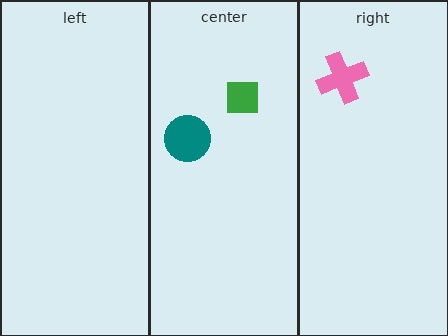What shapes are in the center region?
The teal circle, the green square.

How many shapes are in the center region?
2.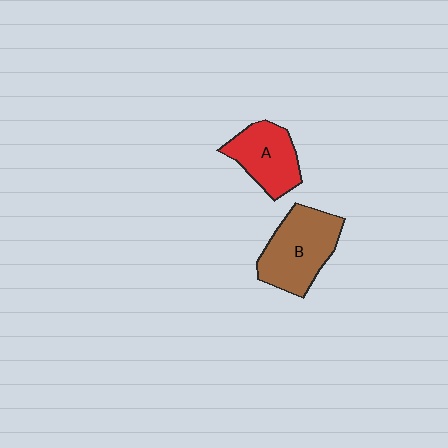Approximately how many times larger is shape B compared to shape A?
Approximately 1.3 times.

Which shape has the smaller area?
Shape A (red).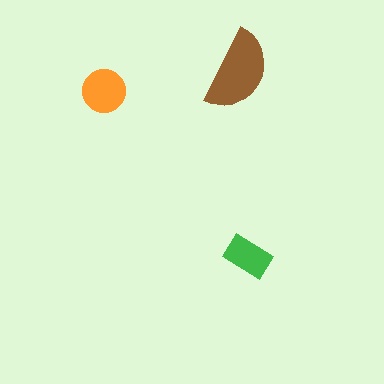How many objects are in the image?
There are 3 objects in the image.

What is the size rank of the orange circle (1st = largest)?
2nd.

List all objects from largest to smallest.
The brown semicircle, the orange circle, the green rectangle.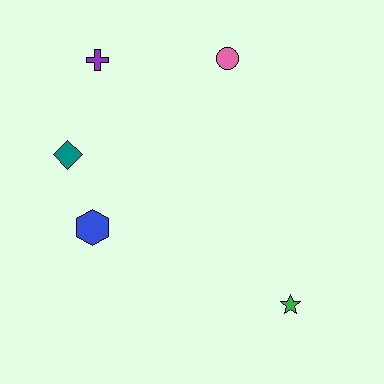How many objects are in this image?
There are 5 objects.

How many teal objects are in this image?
There is 1 teal object.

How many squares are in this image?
There are no squares.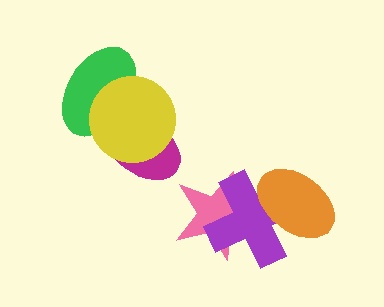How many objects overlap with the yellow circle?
2 objects overlap with the yellow circle.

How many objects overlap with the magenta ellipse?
2 objects overlap with the magenta ellipse.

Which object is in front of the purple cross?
The orange ellipse is in front of the purple cross.